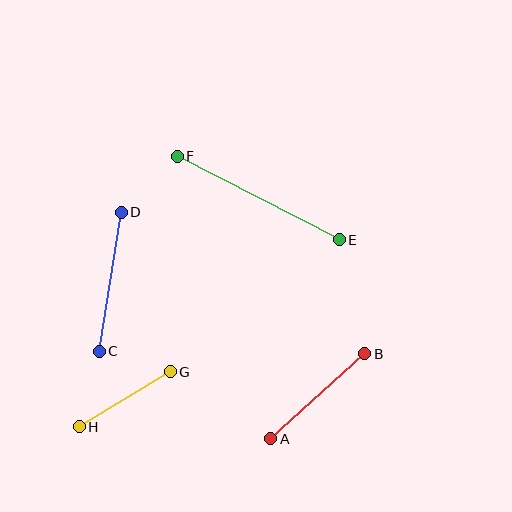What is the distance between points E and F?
The distance is approximately 182 pixels.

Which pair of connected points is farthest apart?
Points E and F are farthest apart.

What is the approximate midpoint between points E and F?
The midpoint is at approximately (258, 198) pixels.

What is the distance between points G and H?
The distance is approximately 106 pixels.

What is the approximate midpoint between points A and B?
The midpoint is at approximately (318, 396) pixels.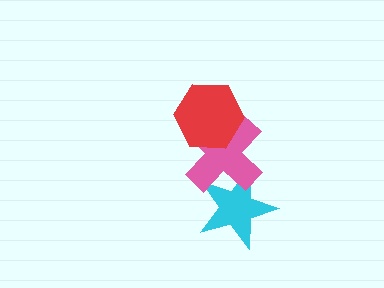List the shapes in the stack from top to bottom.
From top to bottom: the red hexagon, the pink cross, the cyan star.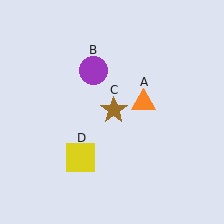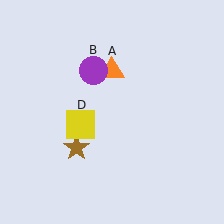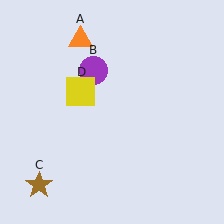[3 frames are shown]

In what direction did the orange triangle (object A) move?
The orange triangle (object A) moved up and to the left.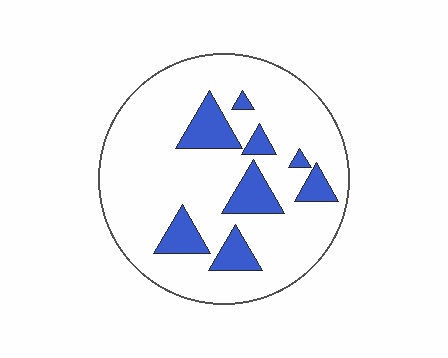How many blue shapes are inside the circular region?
8.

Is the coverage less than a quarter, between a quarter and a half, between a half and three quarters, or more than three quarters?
Less than a quarter.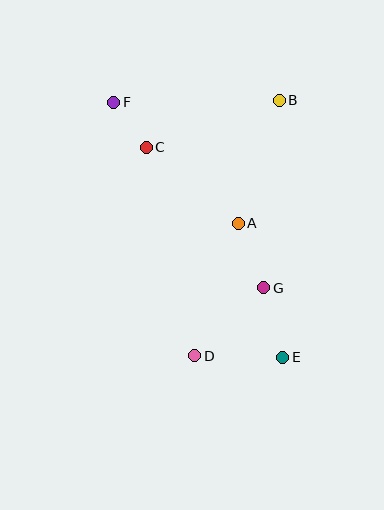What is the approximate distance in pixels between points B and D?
The distance between B and D is approximately 269 pixels.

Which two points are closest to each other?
Points C and F are closest to each other.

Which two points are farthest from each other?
Points E and F are farthest from each other.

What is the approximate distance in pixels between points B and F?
The distance between B and F is approximately 166 pixels.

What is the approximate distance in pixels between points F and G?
The distance between F and G is approximately 239 pixels.